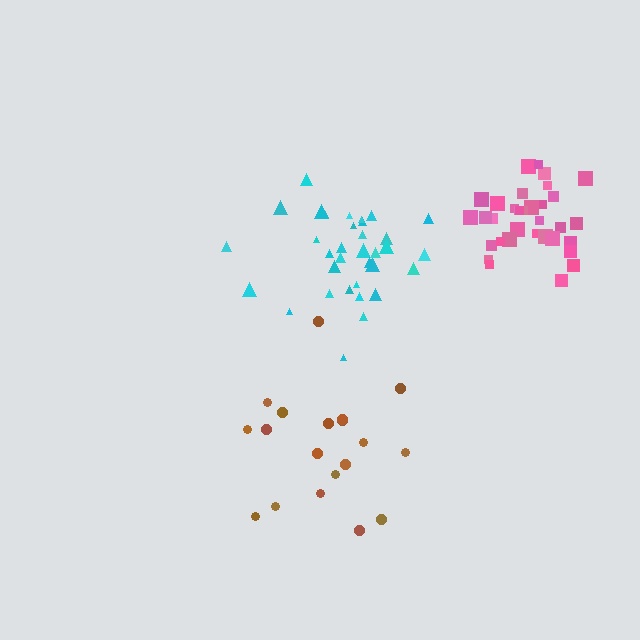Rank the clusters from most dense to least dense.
pink, cyan, brown.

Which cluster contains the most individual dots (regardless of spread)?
Cyan (34).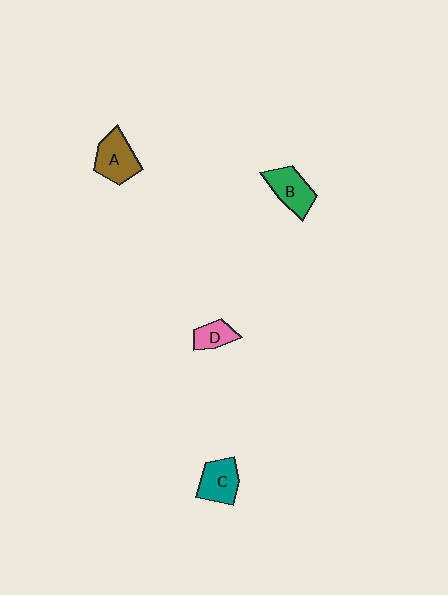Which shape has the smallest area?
Shape D (pink).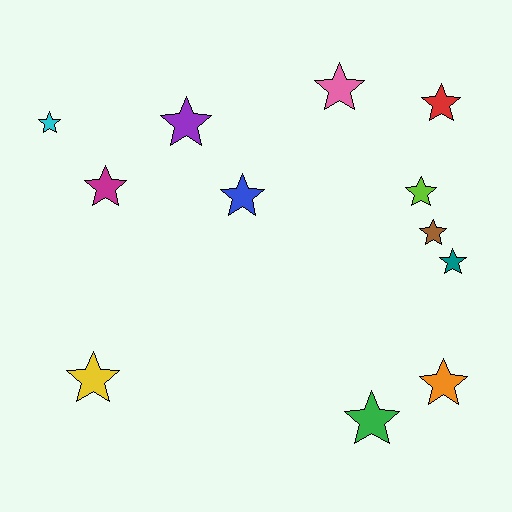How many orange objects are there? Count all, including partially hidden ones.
There is 1 orange object.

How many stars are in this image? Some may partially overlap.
There are 12 stars.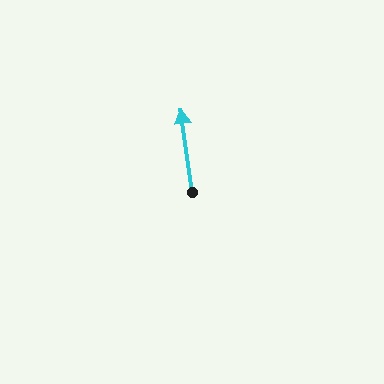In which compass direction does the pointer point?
North.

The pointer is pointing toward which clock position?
Roughly 12 o'clock.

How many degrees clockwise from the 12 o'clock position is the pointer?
Approximately 352 degrees.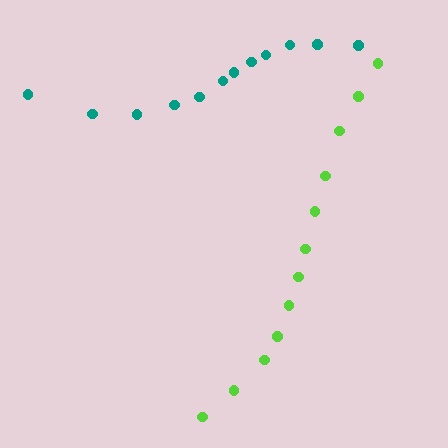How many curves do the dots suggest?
There are 2 distinct paths.